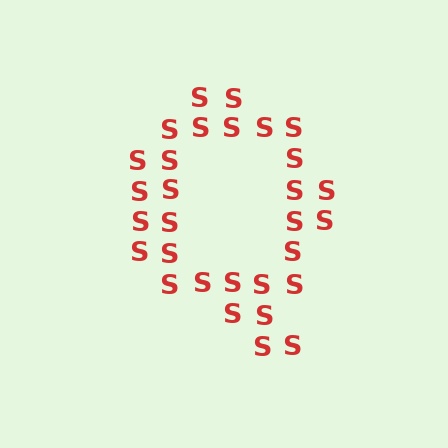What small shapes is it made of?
It is made of small letter S's.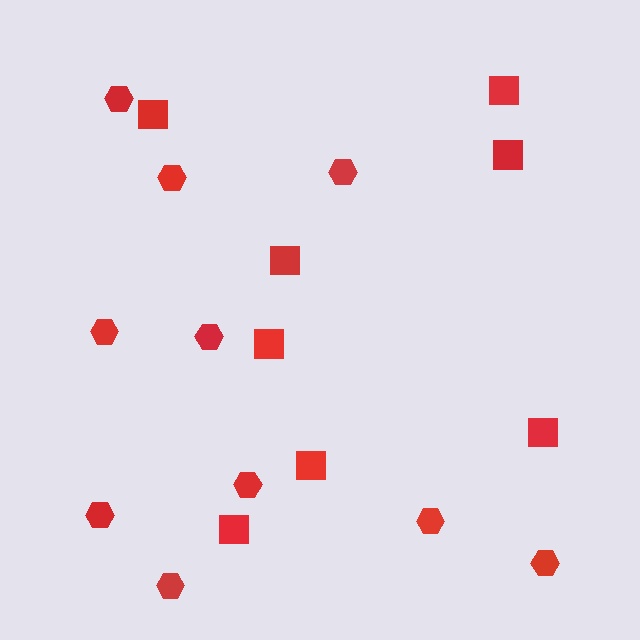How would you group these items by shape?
There are 2 groups: one group of hexagons (10) and one group of squares (8).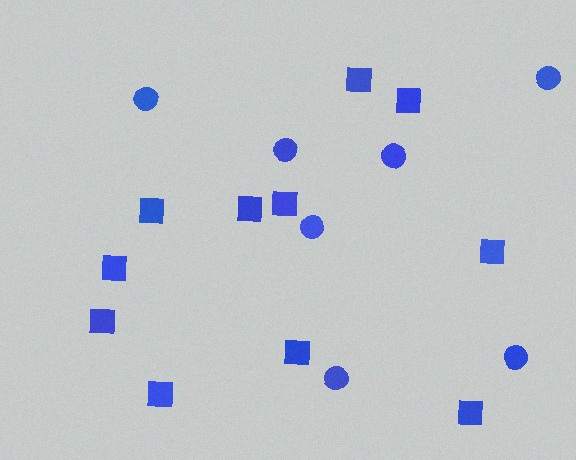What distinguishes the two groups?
There are 2 groups: one group of circles (7) and one group of squares (11).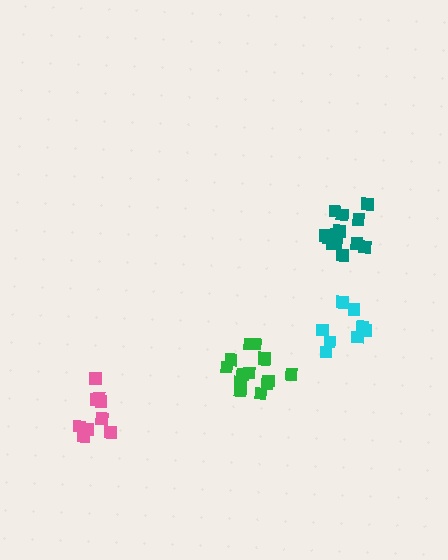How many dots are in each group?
Group 1: 9 dots, Group 2: 13 dots, Group 3: 14 dots, Group 4: 9 dots (45 total).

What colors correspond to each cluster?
The clusters are colored: cyan, teal, green, pink.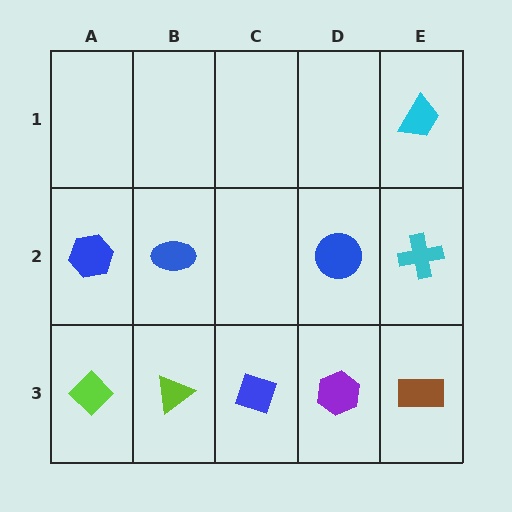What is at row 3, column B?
A lime triangle.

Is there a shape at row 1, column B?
No, that cell is empty.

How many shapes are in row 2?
4 shapes.